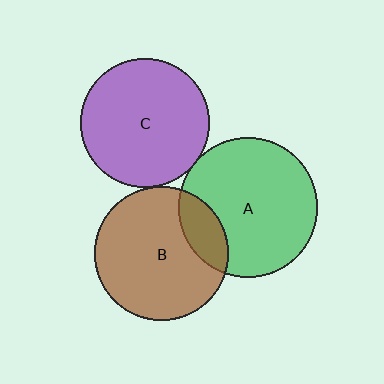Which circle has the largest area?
Circle A (green).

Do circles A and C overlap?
Yes.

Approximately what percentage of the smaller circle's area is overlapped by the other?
Approximately 5%.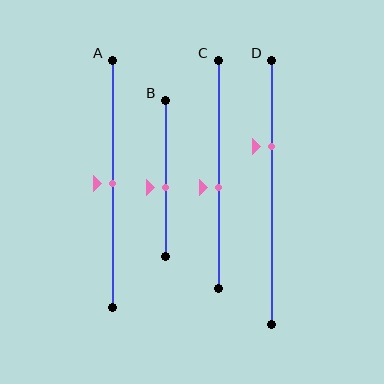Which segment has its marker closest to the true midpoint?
Segment A has its marker closest to the true midpoint.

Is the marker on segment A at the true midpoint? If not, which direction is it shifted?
Yes, the marker on segment A is at the true midpoint.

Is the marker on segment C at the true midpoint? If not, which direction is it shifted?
No, the marker on segment C is shifted downward by about 6% of the segment length.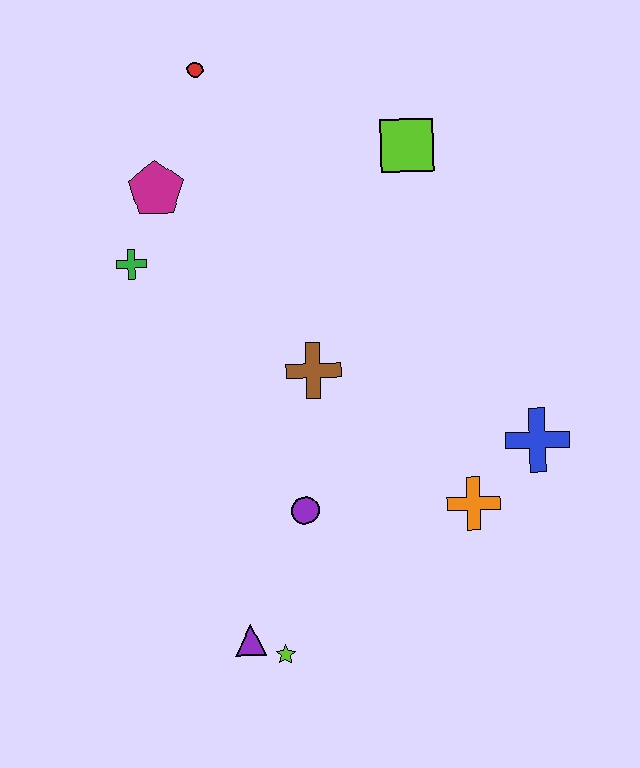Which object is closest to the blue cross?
The orange cross is closest to the blue cross.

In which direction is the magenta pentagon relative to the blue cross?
The magenta pentagon is to the left of the blue cross.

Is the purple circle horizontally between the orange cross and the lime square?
No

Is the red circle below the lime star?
No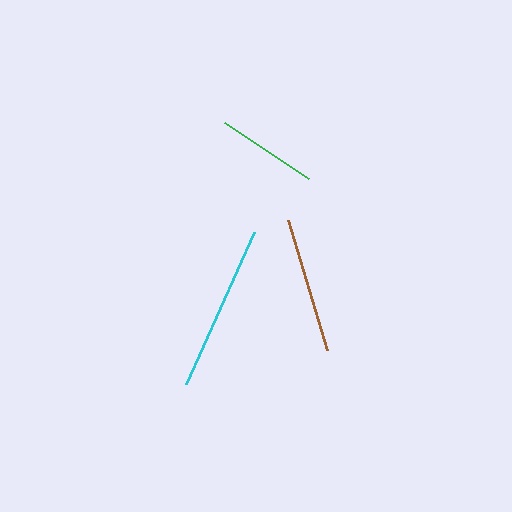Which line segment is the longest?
The cyan line is the longest at approximately 166 pixels.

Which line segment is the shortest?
The green line is the shortest at approximately 101 pixels.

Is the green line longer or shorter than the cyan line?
The cyan line is longer than the green line.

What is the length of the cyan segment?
The cyan segment is approximately 166 pixels long.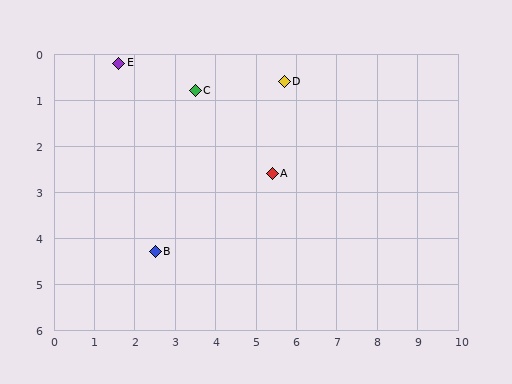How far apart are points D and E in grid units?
Points D and E are about 4.1 grid units apart.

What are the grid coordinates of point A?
Point A is at approximately (5.4, 2.6).